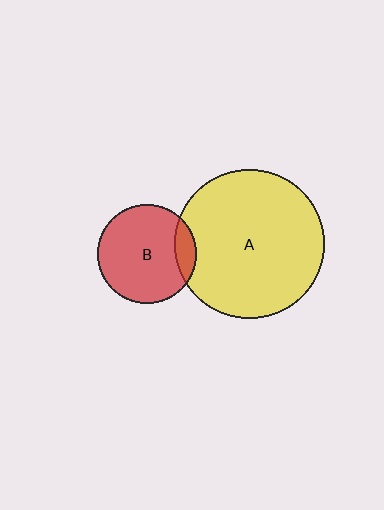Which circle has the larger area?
Circle A (yellow).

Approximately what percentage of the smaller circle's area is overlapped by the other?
Approximately 15%.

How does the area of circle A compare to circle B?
Approximately 2.3 times.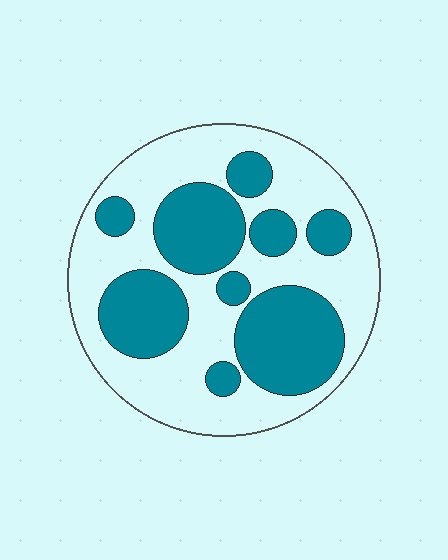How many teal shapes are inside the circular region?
9.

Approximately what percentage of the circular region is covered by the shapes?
Approximately 40%.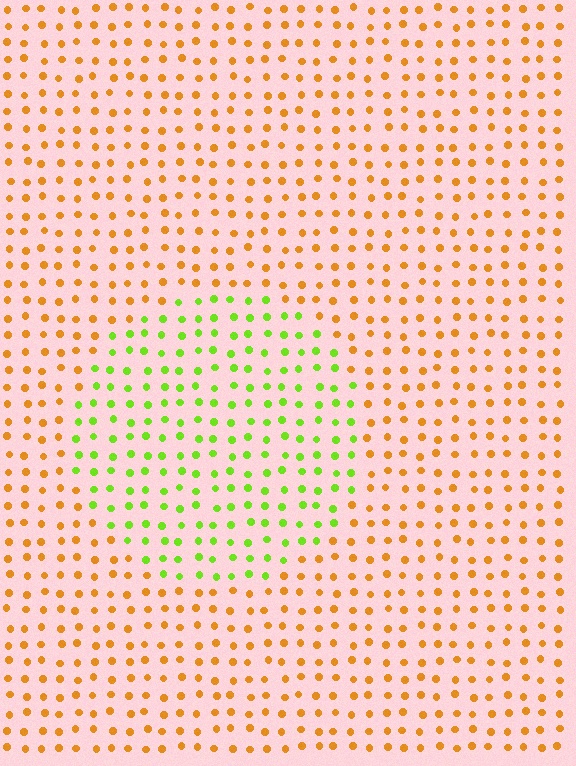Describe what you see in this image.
The image is filled with small orange elements in a uniform arrangement. A circle-shaped region is visible where the elements are tinted to a slightly different hue, forming a subtle color boundary.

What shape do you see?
I see a circle.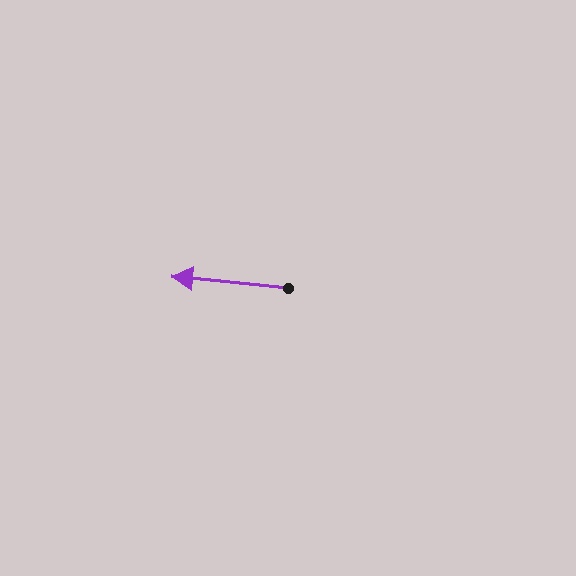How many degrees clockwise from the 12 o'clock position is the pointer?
Approximately 276 degrees.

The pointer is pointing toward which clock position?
Roughly 9 o'clock.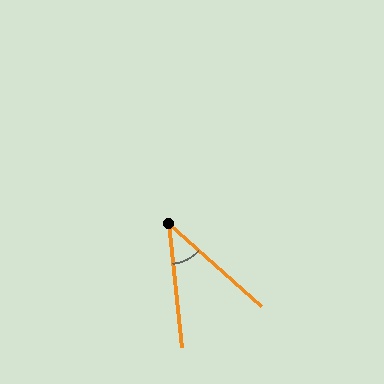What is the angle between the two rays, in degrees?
Approximately 42 degrees.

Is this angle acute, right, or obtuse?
It is acute.